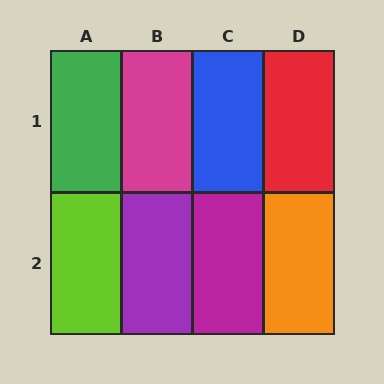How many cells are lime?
1 cell is lime.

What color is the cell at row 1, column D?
Red.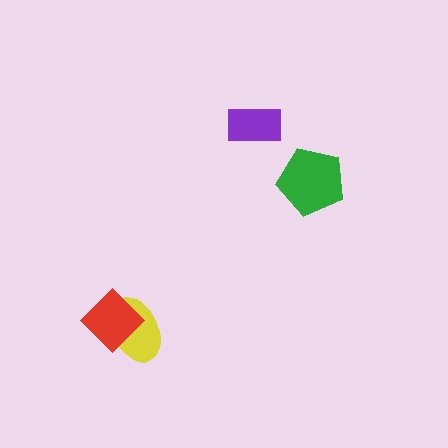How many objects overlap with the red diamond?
1 object overlaps with the red diamond.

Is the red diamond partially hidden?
No, no other shape covers it.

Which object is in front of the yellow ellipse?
The red diamond is in front of the yellow ellipse.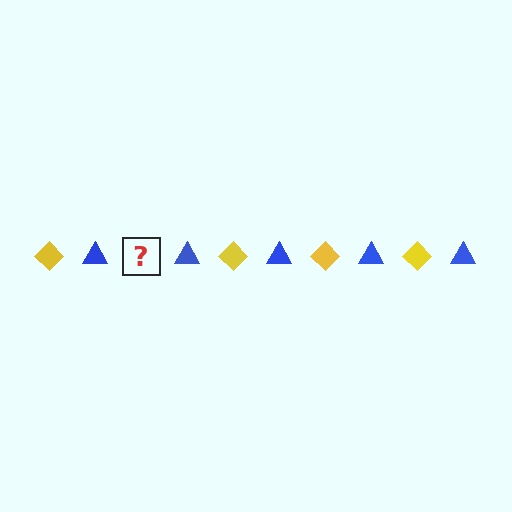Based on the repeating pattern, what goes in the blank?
The blank should be a yellow diamond.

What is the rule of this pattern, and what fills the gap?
The rule is that the pattern alternates between yellow diamond and blue triangle. The gap should be filled with a yellow diamond.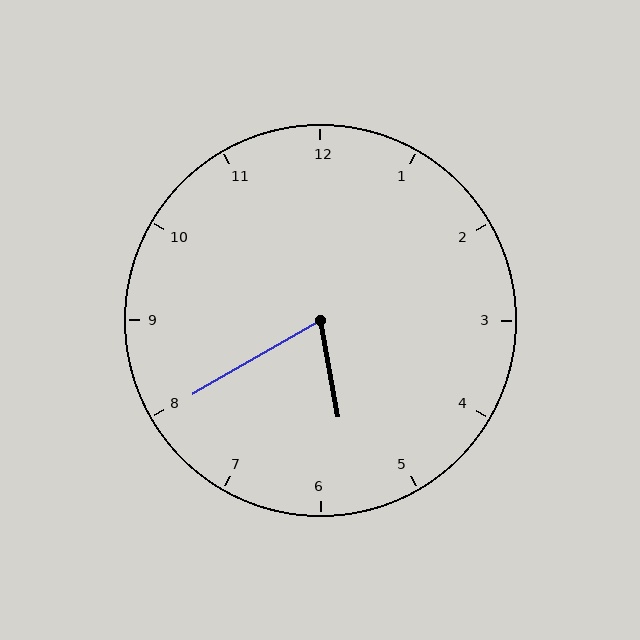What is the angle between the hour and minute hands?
Approximately 70 degrees.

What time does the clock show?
5:40.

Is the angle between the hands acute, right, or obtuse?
It is acute.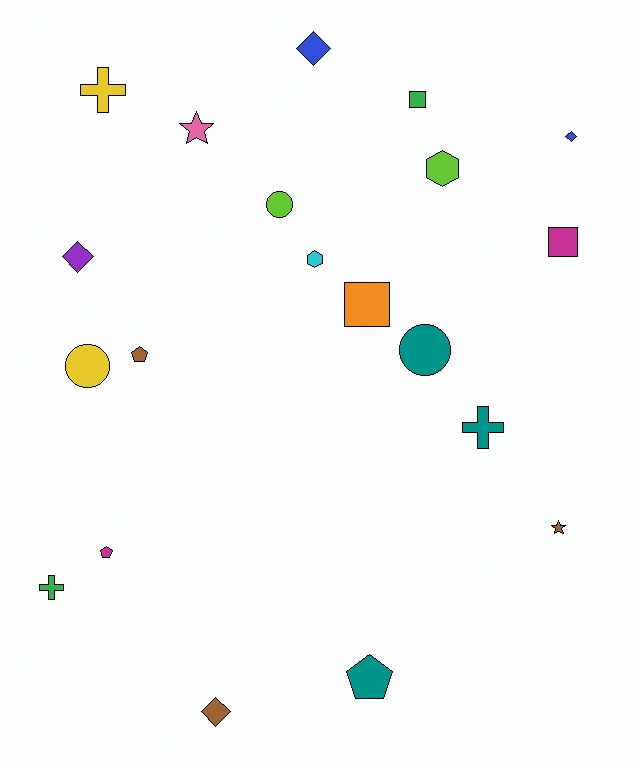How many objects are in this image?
There are 20 objects.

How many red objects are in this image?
There are no red objects.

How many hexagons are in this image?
There are 2 hexagons.